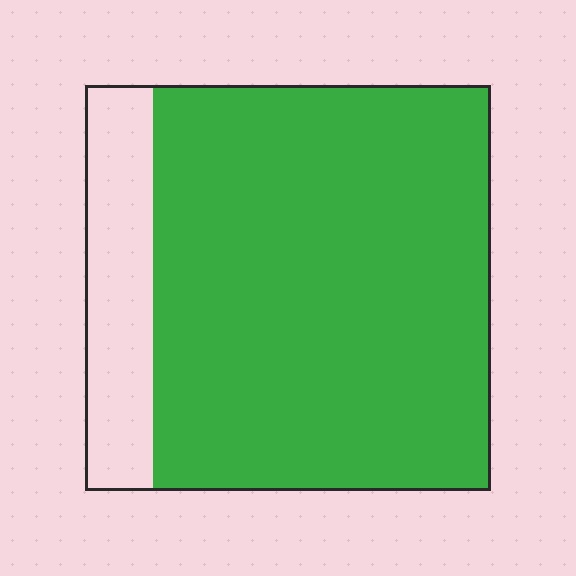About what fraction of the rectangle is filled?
About five sixths (5/6).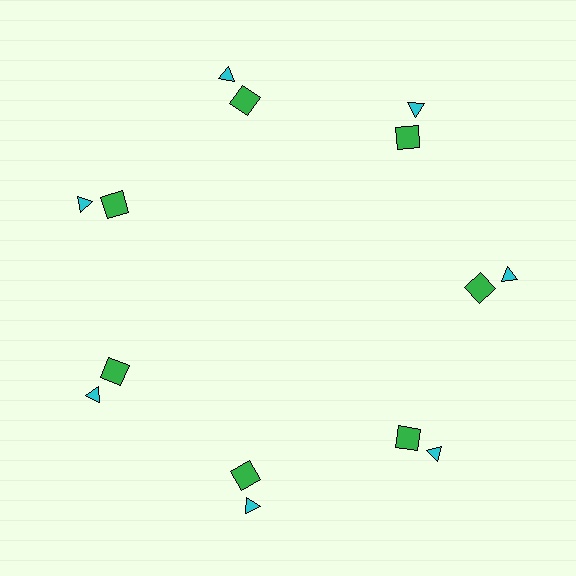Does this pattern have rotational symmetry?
Yes, this pattern has 7-fold rotational symmetry. It looks the same after rotating 51 degrees around the center.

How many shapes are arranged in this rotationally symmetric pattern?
There are 14 shapes, arranged in 7 groups of 2.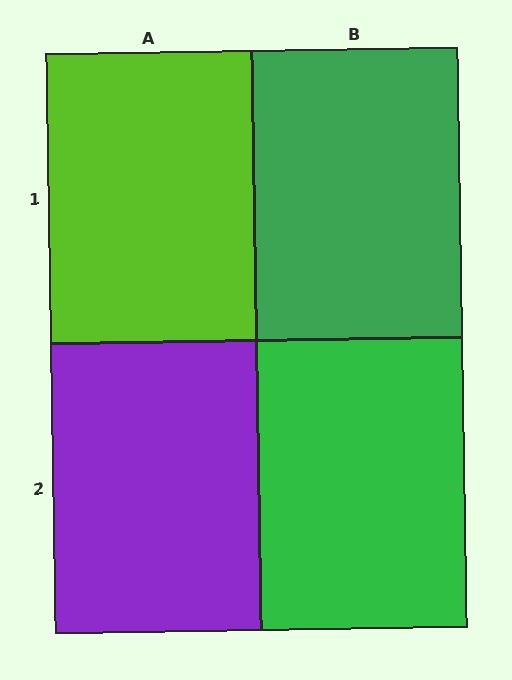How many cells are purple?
1 cell is purple.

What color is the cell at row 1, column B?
Green.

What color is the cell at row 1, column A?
Lime.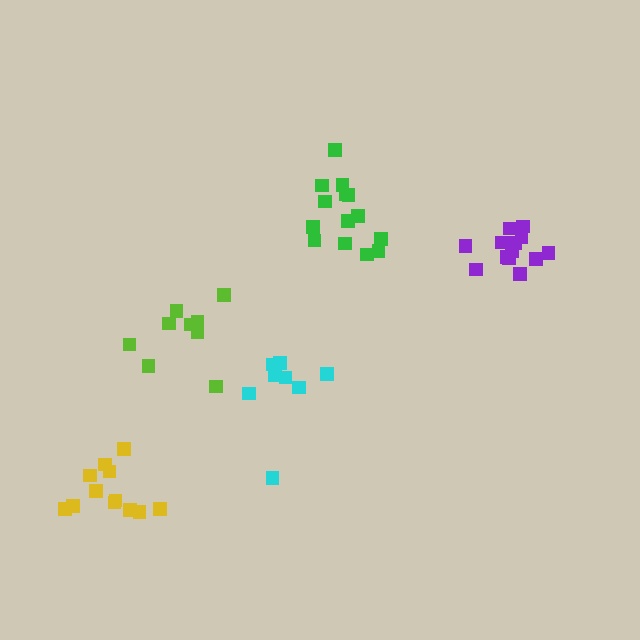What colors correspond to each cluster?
The clusters are colored: cyan, green, purple, lime, yellow.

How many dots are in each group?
Group 1: 8 dots, Group 2: 14 dots, Group 3: 14 dots, Group 4: 9 dots, Group 5: 12 dots (57 total).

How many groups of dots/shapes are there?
There are 5 groups.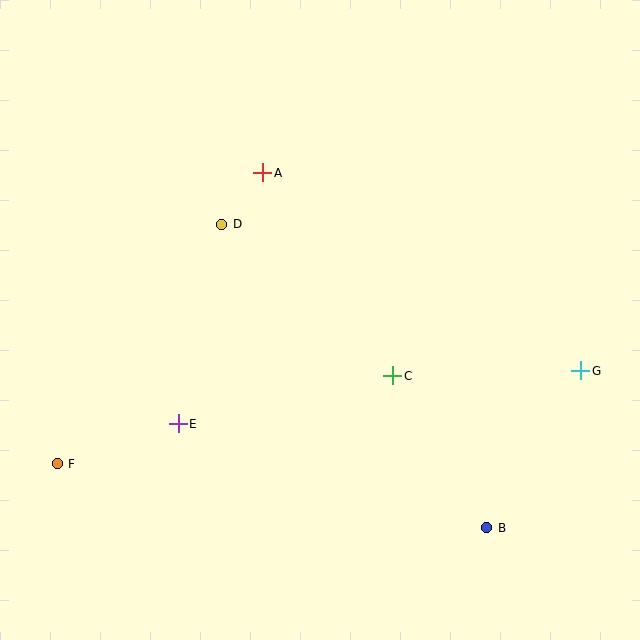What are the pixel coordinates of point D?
Point D is at (222, 224).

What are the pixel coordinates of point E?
Point E is at (178, 424).